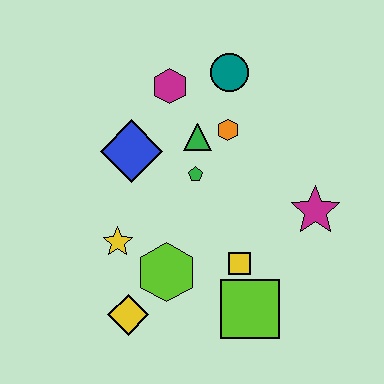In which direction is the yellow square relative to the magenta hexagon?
The yellow square is below the magenta hexagon.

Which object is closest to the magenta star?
The yellow square is closest to the magenta star.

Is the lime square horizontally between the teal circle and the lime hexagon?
No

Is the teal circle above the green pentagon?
Yes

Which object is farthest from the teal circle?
The yellow diamond is farthest from the teal circle.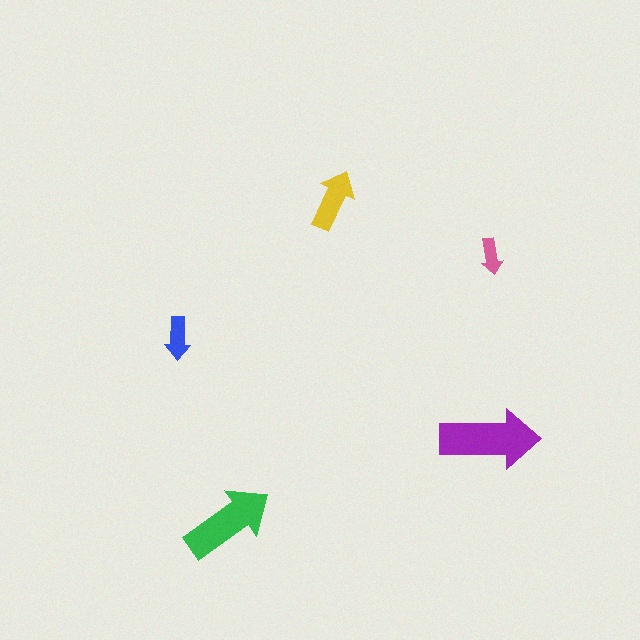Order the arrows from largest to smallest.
the purple one, the green one, the yellow one, the blue one, the pink one.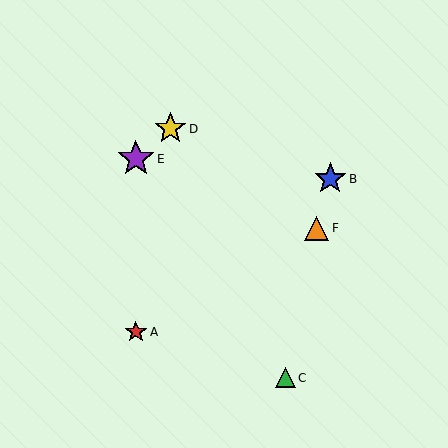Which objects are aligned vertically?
Objects A, E are aligned vertically.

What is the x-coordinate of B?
Object B is at x≈330.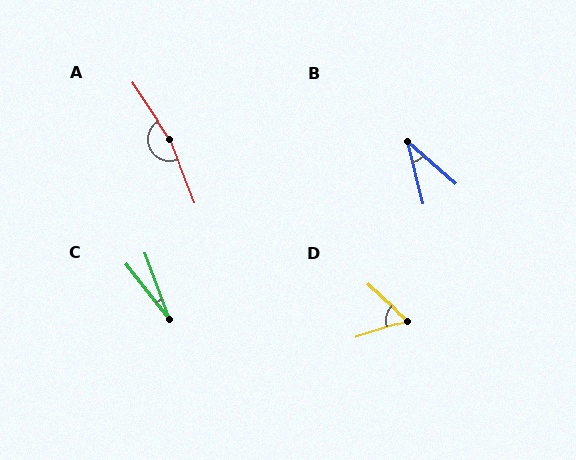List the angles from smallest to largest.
C (18°), B (35°), D (61°), A (168°).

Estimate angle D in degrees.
Approximately 61 degrees.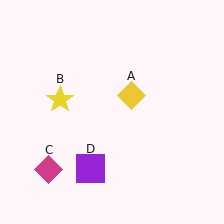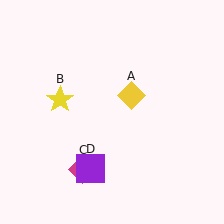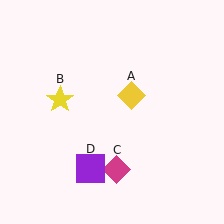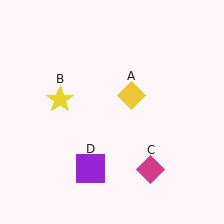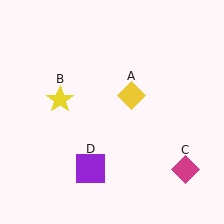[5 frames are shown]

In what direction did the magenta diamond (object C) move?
The magenta diamond (object C) moved right.